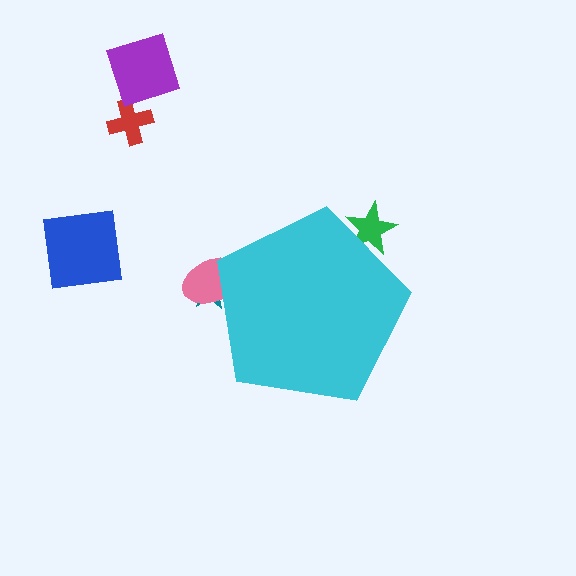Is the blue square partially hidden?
No, the blue square is fully visible.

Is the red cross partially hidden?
No, the red cross is fully visible.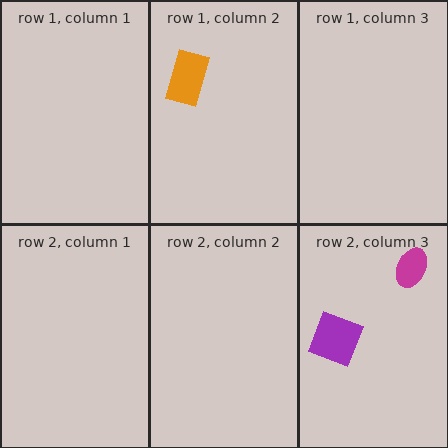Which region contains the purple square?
The row 2, column 3 region.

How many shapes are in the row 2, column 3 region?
2.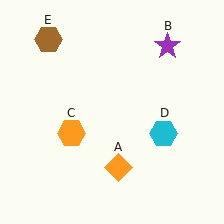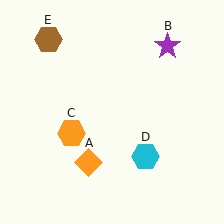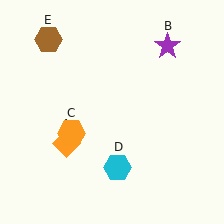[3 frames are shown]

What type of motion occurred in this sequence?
The orange diamond (object A), cyan hexagon (object D) rotated clockwise around the center of the scene.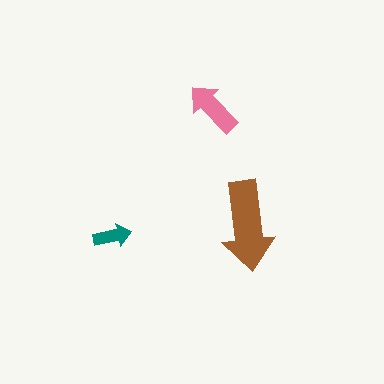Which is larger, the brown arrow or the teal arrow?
The brown one.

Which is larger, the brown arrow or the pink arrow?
The brown one.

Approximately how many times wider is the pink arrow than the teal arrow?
About 1.5 times wider.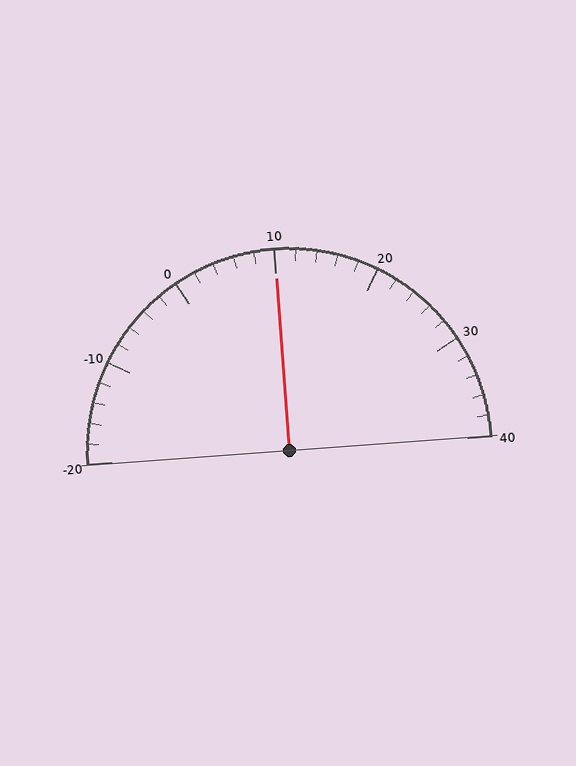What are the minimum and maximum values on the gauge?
The gauge ranges from -20 to 40.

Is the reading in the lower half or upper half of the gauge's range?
The reading is in the upper half of the range (-20 to 40).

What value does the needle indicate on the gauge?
The needle indicates approximately 10.